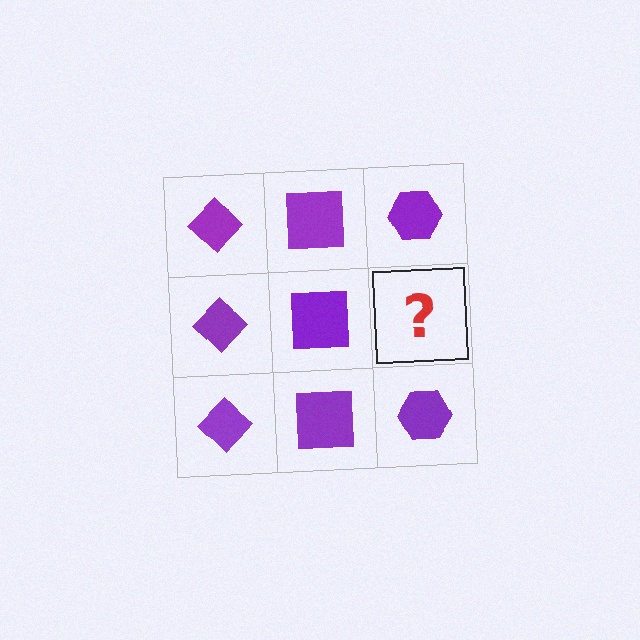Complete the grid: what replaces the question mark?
The question mark should be replaced with a purple hexagon.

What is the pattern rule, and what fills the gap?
The rule is that each column has a consistent shape. The gap should be filled with a purple hexagon.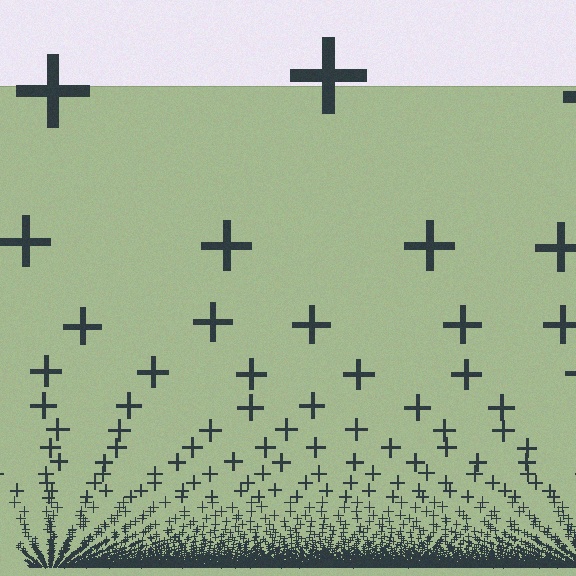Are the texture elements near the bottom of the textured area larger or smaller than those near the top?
Smaller. The gradient is inverted — elements near the bottom are smaller and denser.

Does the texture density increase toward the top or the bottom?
Density increases toward the bottom.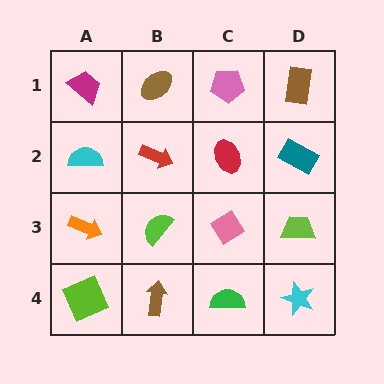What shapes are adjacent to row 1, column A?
A cyan semicircle (row 2, column A), a brown ellipse (row 1, column B).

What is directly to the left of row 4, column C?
A brown arrow.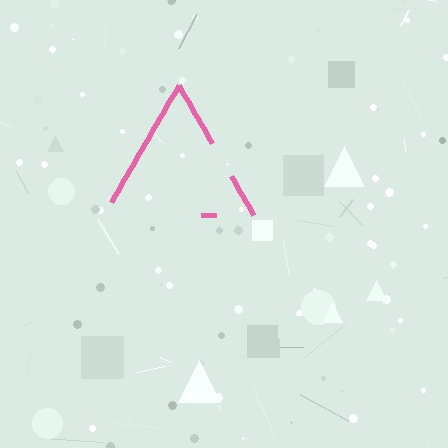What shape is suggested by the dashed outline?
The dashed outline suggests a triangle.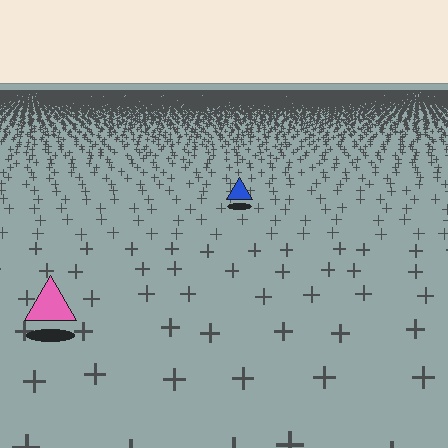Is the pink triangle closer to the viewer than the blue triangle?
Yes. The pink triangle is closer — you can tell from the texture gradient: the ground texture is coarser near it.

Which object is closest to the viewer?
The pink triangle is closest. The texture marks near it are larger and more spread out.